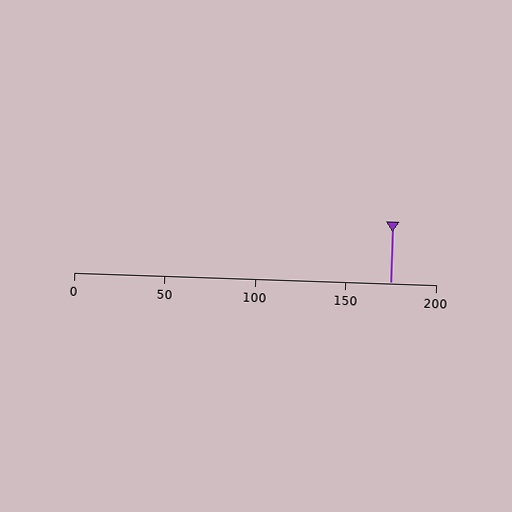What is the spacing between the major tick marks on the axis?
The major ticks are spaced 50 apart.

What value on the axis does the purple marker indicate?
The marker indicates approximately 175.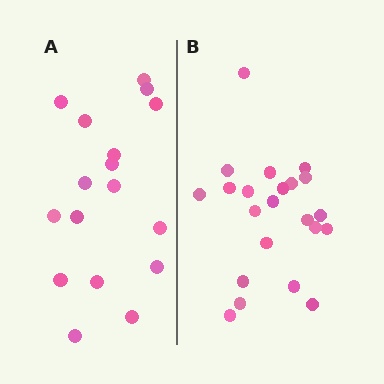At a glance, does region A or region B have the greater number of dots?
Region B (the right region) has more dots.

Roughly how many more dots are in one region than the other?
Region B has about 5 more dots than region A.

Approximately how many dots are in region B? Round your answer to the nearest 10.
About 20 dots. (The exact count is 22, which rounds to 20.)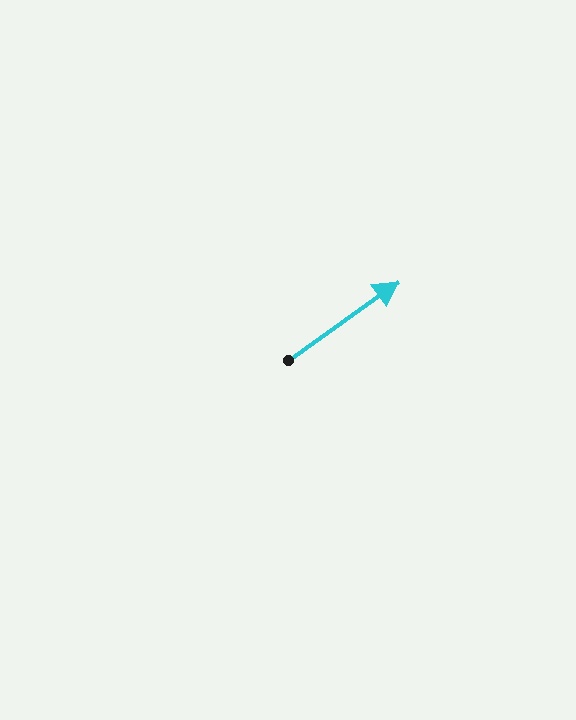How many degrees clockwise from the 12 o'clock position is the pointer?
Approximately 54 degrees.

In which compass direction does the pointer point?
Northeast.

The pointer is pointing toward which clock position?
Roughly 2 o'clock.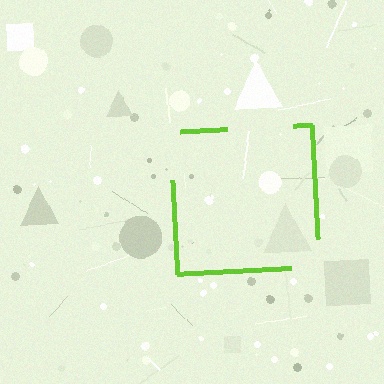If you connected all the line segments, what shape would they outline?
They would outline a square.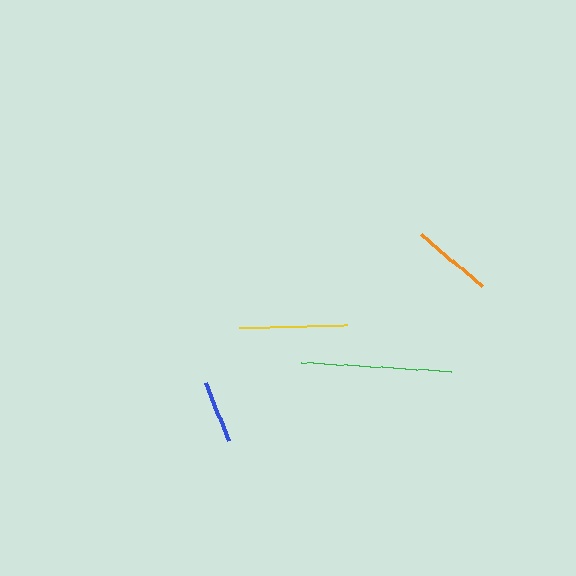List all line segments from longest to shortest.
From longest to shortest: green, yellow, orange, blue.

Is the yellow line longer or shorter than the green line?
The green line is longer than the yellow line.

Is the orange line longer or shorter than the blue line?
The orange line is longer than the blue line.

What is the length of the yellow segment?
The yellow segment is approximately 108 pixels long.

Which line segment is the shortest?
The blue line is the shortest at approximately 62 pixels.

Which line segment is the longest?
The green line is the longest at approximately 151 pixels.